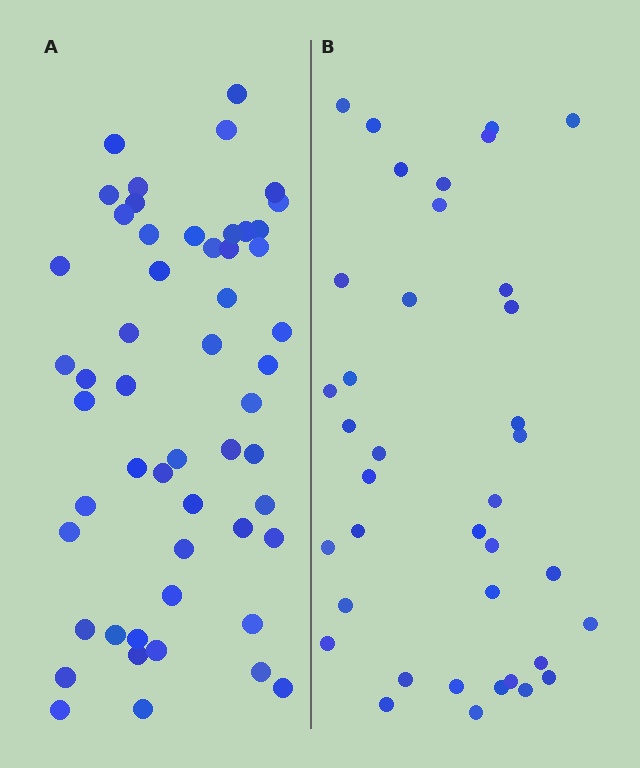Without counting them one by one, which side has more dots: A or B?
Region A (the left region) has more dots.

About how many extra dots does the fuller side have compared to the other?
Region A has approximately 15 more dots than region B.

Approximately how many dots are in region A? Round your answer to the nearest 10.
About 50 dots. (The exact count is 53, which rounds to 50.)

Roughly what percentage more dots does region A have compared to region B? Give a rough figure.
About 40% more.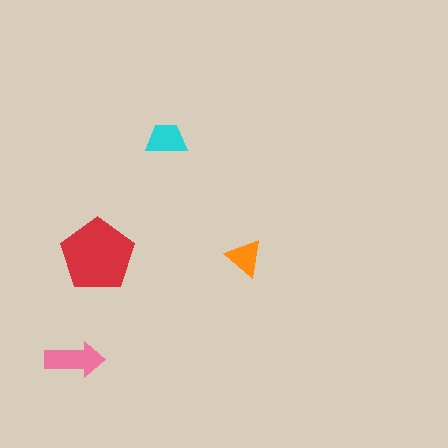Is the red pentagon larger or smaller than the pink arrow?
Larger.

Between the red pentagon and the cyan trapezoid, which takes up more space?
The red pentagon.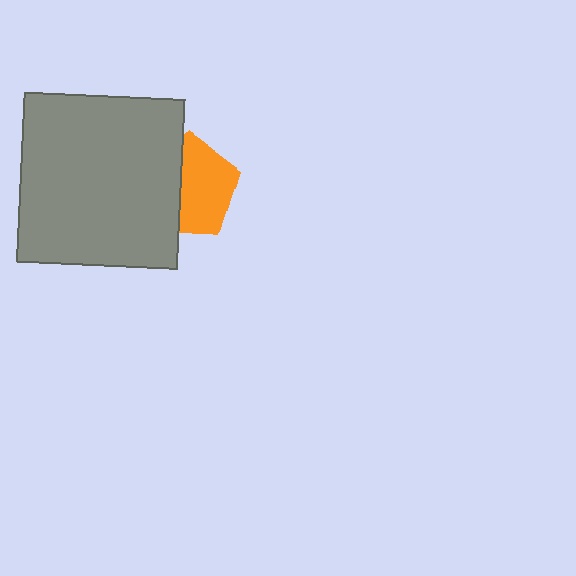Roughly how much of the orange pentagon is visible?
About half of it is visible (roughly 57%).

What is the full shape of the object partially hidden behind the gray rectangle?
The partially hidden object is an orange pentagon.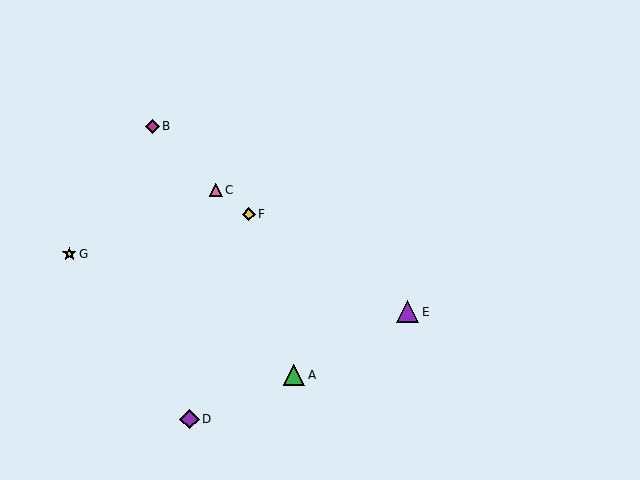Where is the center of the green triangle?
The center of the green triangle is at (294, 375).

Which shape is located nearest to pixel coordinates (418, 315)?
The purple triangle (labeled E) at (408, 312) is nearest to that location.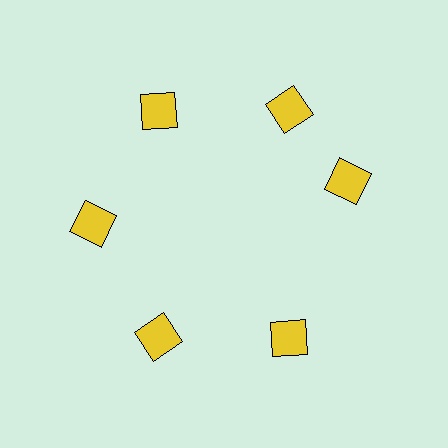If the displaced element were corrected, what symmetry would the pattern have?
It would have 6-fold rotational symmetry — the pattern would map onto itself every 60 degrees.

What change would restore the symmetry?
The symmetry would be restored by rotating it back into even spacing with its neighbors so that all 6 squares sit at equal angles and equal distance from the center.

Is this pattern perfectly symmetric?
No. The 6 yellow squares are arranged in a ring, but one element near the 3 o'clock position is rotated out of alignment along the ring, breaking the 6-fold rotational symmetry.